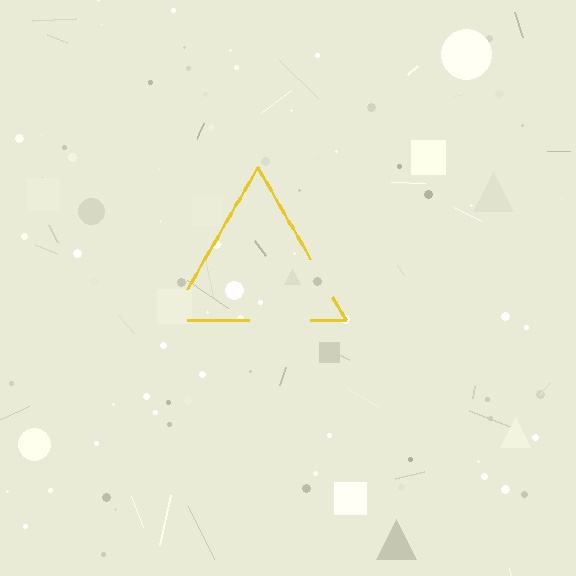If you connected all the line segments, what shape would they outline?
They would outline a triangle.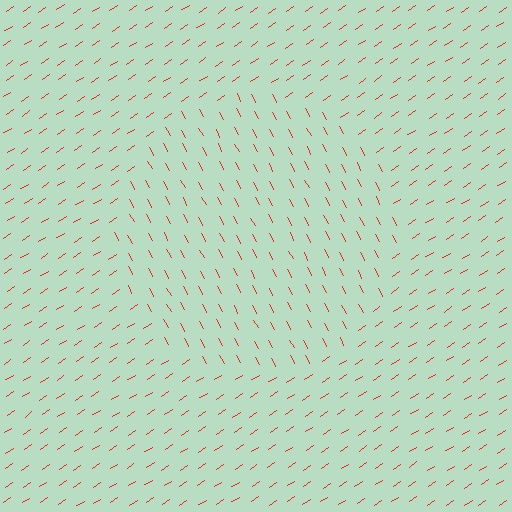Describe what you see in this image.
The image is filled with small red line segments. A circle region in the image has lines oriented differently from the surrounding lines, creating a visible texture boundary.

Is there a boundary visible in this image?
Yes, there is a texture boundary formed by a change in line orientation.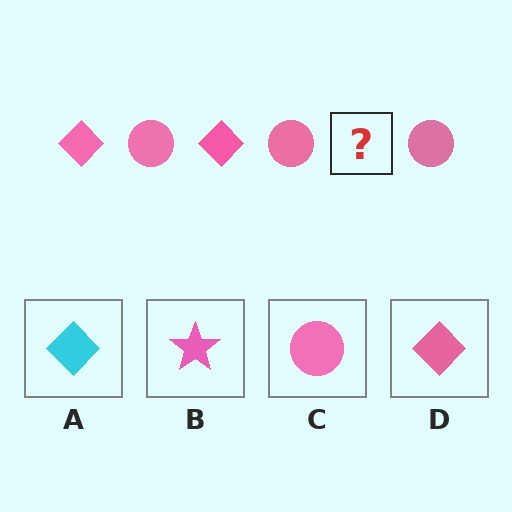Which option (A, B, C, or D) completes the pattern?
D.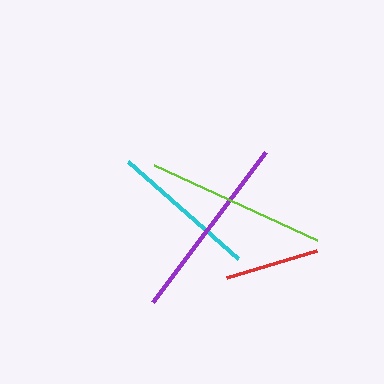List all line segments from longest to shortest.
From longest to shortest: purple, lime, cyan, red.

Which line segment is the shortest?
The red line is the shortest at approximately 94 pixels.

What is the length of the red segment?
The red segment is approximately 94 pixels long.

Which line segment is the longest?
The purple line is the longest at approximately 187 pixels.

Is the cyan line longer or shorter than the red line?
The cyan line is longer than the red line.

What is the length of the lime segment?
The lime segment is approximately 179 pixels long.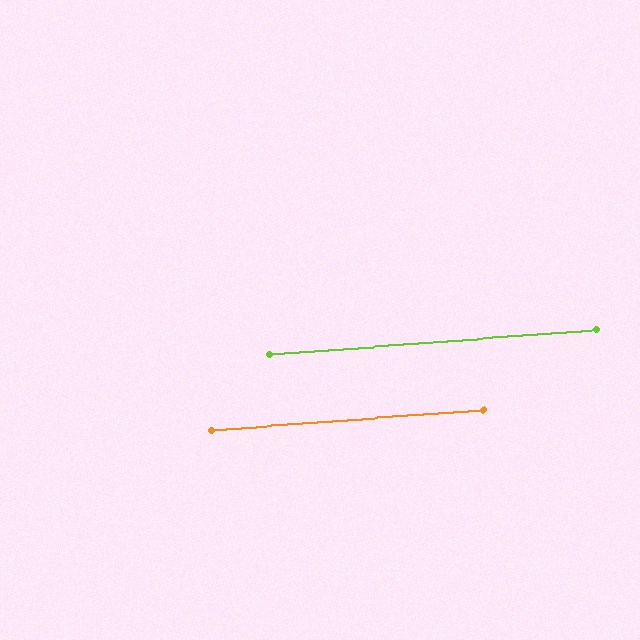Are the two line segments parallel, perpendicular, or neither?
Parallel — their directions differ by only 0.1°.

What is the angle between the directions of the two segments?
Approximately 0 degrees.